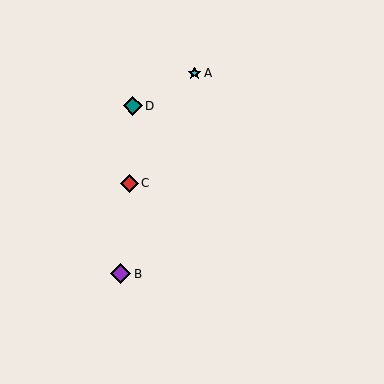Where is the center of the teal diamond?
The center of the teal diamond is at (133, 106).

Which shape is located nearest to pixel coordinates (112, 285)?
The purple diamond (labeled B) at (121, 274) is nearest to that location.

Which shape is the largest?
The purple diamond (labeled B) is the largest.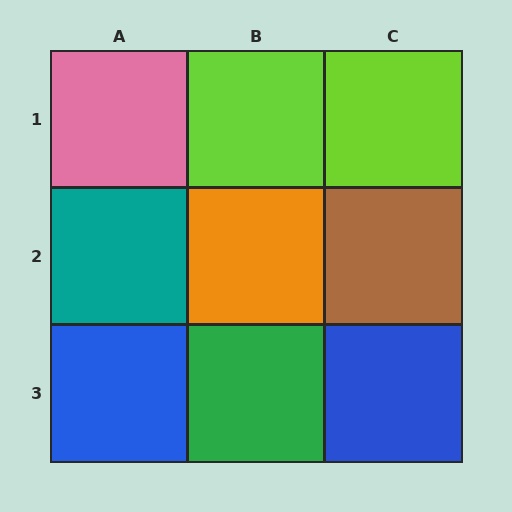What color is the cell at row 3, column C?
Blue.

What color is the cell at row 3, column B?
Green.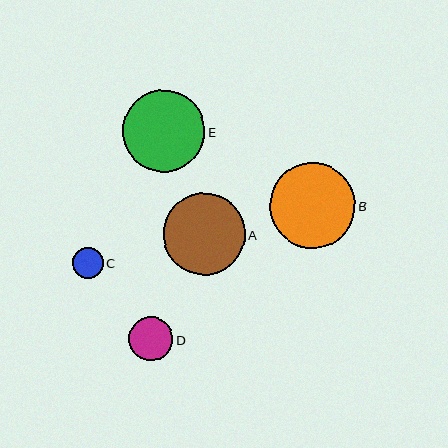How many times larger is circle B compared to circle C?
Circle B is approximately 2.8 times the size of circle C.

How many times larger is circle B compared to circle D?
Circle B is approximately 1.9 times the size of circle D.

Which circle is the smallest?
Circle C is the smallest with a size of approximately 31 pixels.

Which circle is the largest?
Circle B is the largest with a size of approximately 85 pixels.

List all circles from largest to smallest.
From largest to smallest: B, E, A, D, C.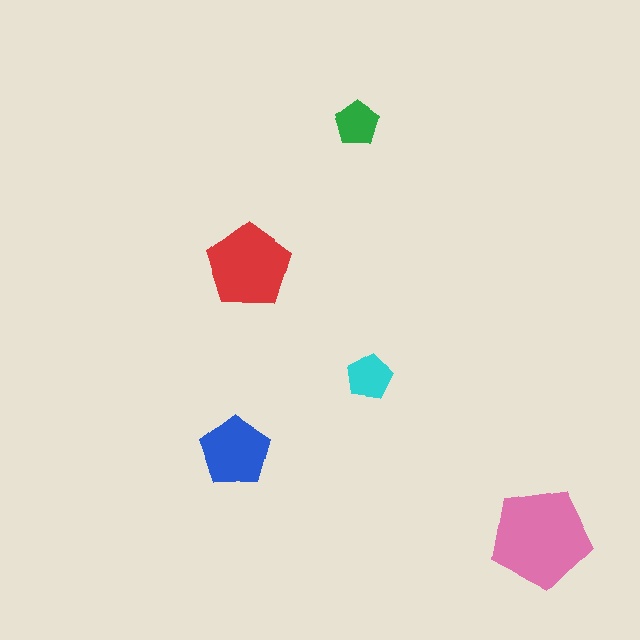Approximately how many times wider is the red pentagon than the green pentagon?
About 2 times wider.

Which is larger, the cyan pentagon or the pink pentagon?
The pink one.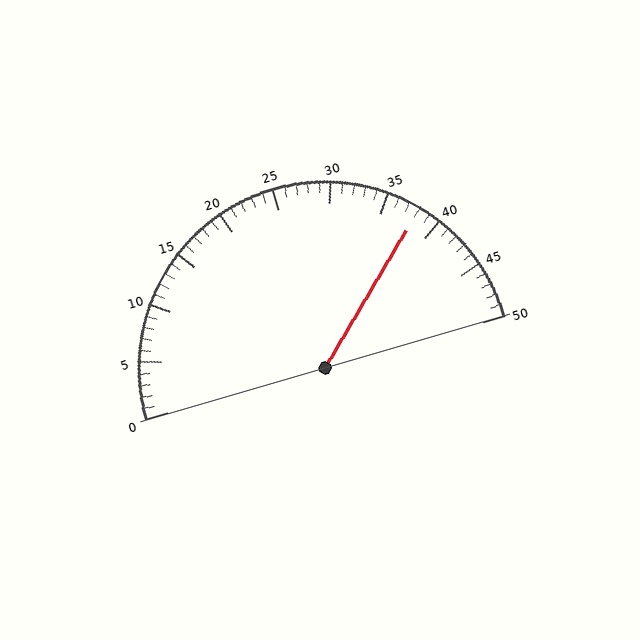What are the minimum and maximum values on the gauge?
The gauge ranges from 0 to 50.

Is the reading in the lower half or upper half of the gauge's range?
The reading is in the upper half of the range (0 to 50).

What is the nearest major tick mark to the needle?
The nearest major tick mark is 40.